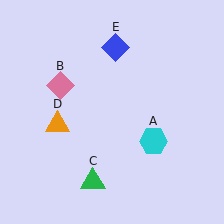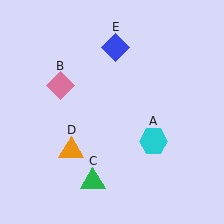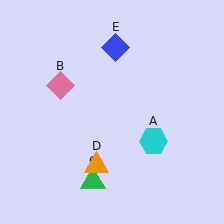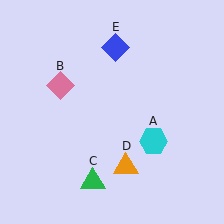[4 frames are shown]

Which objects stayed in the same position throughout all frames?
Cyan hexagon (object A) and pink diamond (object B) and green triangle (object C) and blue diamond (object E) remained stationary.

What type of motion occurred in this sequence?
The orange triangle (object D) rotated counterclockwise around the center of the scene.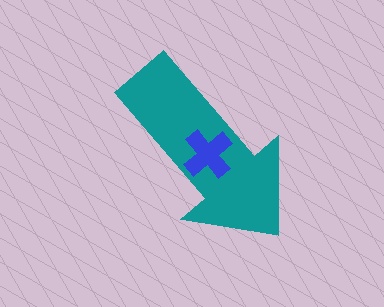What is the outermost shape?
The teal arrow.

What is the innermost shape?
The blue cross.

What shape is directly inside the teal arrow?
The blue cross.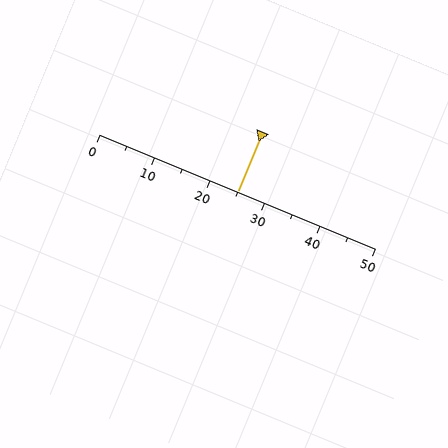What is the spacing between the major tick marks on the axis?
The major ticks are spaced 10 apart.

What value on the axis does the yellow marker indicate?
The marker indicates approximately 25.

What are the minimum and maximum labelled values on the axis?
The axis runs from 0 to 50.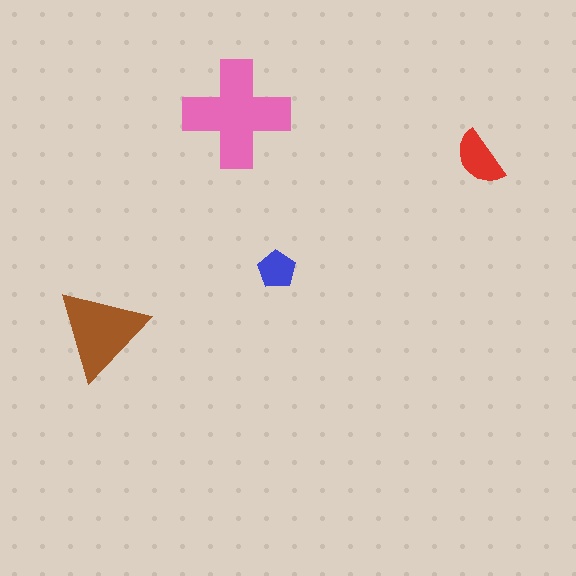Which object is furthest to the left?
The brown triangle is leftmost.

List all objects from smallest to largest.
The blue pentagon, the red semicircle, the brown triangle, the pink cross.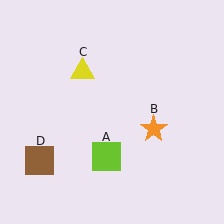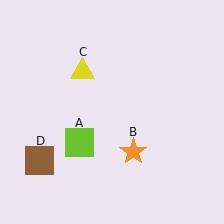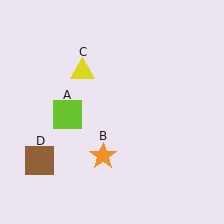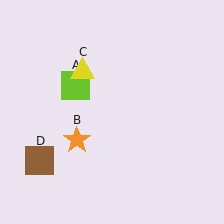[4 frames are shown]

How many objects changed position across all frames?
2 objects changed position: lime square (object A), orange star (object B).